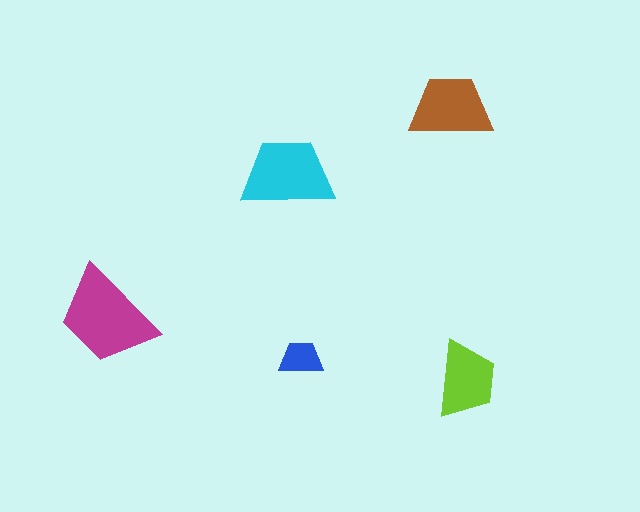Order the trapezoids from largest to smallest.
the magenta one, the cyan one, the brown one, the lime one, the blue one.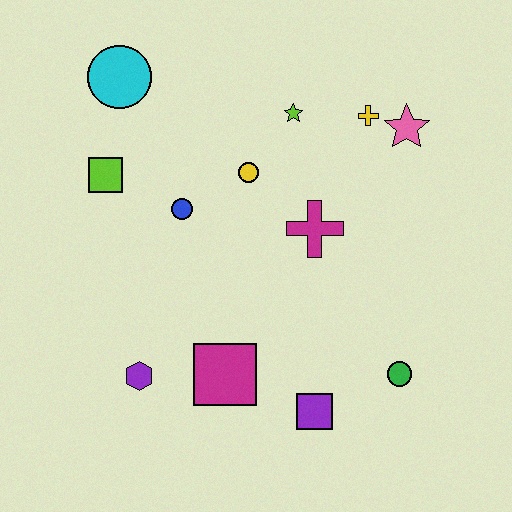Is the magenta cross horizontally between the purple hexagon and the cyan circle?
No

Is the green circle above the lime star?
No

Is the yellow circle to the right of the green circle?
No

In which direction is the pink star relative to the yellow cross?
The pink star is to the right of the yellow cross.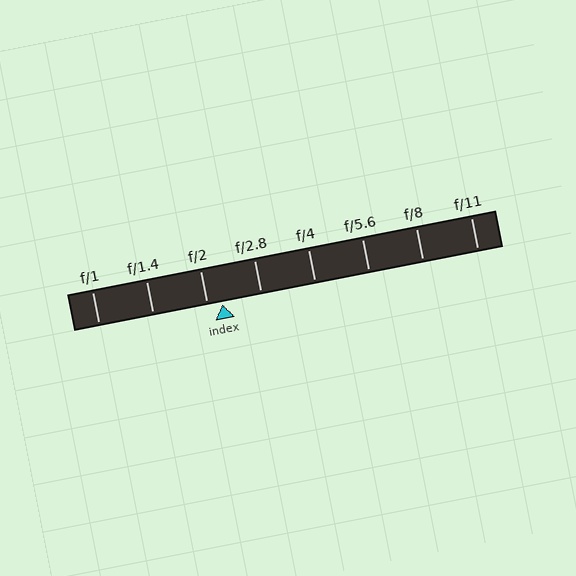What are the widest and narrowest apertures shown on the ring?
The widest aperture shown is f/1 and the narrowest is f/11.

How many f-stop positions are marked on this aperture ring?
There are 8 f-stop positions marked.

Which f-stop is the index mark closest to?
The index mark is closest to f/2.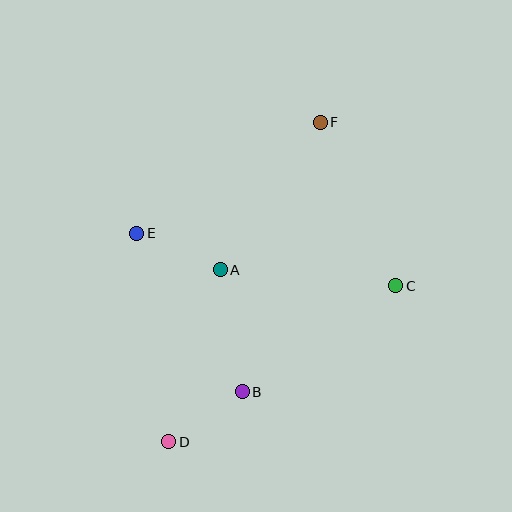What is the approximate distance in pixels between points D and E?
The distance between D and E is approximately 211 pixels.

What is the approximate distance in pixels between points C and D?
The distance between C and D is approximately 276 pixels.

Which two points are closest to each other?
Points B and D are closest to each other.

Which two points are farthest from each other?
Points D and F are farthest from each other.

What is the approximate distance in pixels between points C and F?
The distance between C and F is approximately 180 pixels.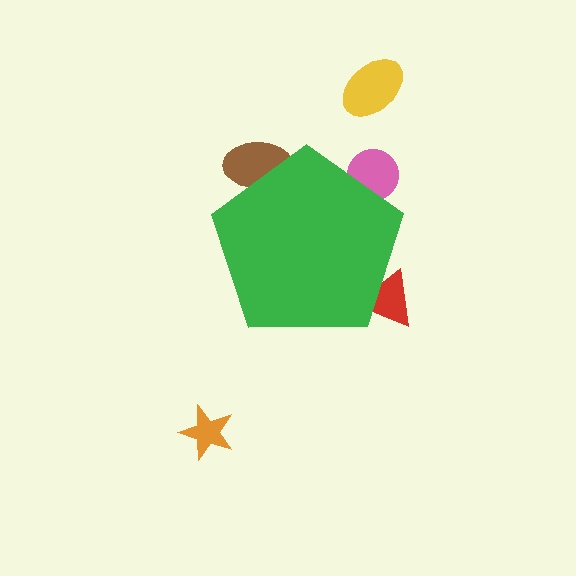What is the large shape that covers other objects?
A green pentagon.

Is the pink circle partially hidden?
Yes, the pink circle is partially hidden behind the green pentagon.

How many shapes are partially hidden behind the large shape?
3 shapes are partially hidden.